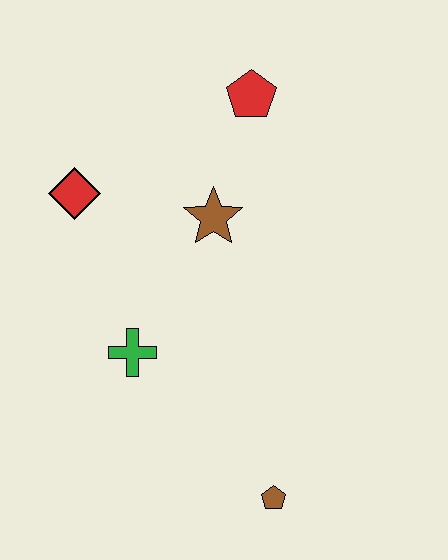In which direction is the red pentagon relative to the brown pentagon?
The red pentagon is above the brown pentagon.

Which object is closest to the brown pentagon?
The green cross is closest to the brown pentagon.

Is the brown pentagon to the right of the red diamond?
Yes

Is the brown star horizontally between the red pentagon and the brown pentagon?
No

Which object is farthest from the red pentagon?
The brown pentagon is farthest from the red pentagon.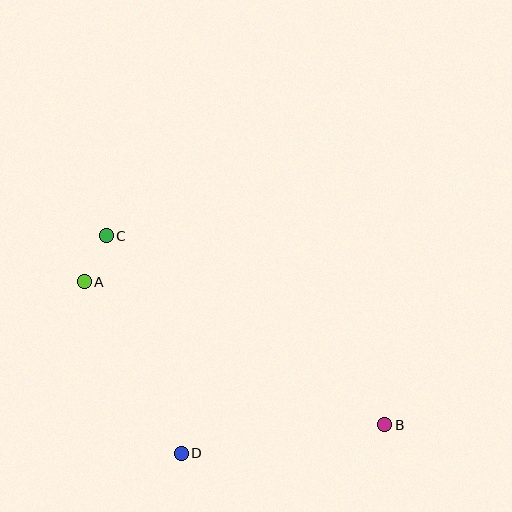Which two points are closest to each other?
Points A and C are closest to each other.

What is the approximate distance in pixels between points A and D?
The distance between A and D is approximately 197 pixels.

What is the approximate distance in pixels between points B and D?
The distance between B and D is approximately 205 pixels.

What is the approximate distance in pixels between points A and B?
The distance between A and B is approximately 333 pixels.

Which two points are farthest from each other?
Points B and C are farthest from each other.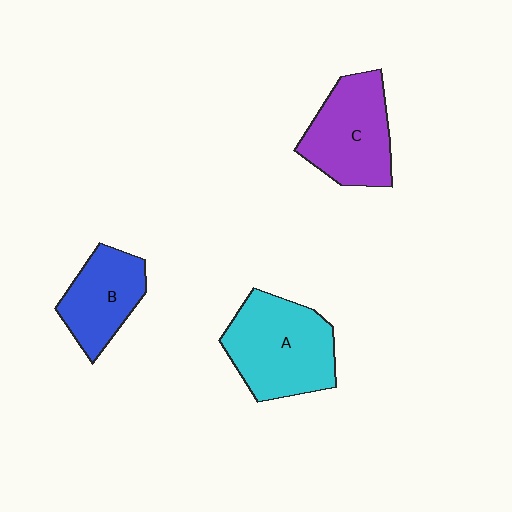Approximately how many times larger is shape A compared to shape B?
Approximately 1.5 times.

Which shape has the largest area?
Shape A (cyan).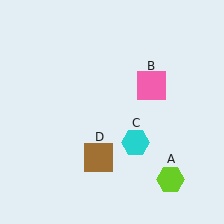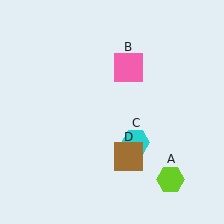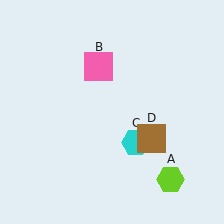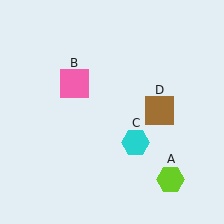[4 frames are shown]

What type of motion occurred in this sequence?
The pink square (object B), brown square (object D) rotated counterclockwise around the center of the scene.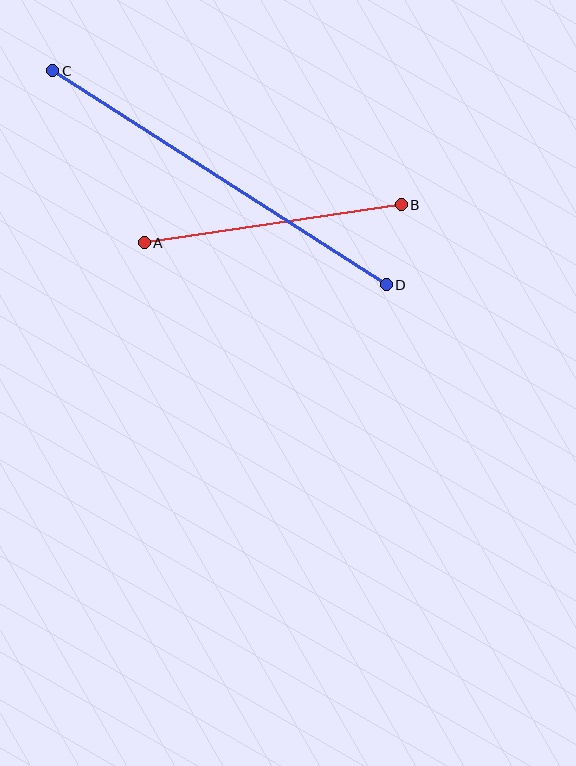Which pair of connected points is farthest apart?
Points C and D are farthest apart.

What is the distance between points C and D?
The distance is approximately 396 pixels.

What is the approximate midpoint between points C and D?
The midpoint is at approximately (219, 178) pixels.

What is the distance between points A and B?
The distance is approximately 260 pixels.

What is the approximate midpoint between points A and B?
The midpoint is at approximately (273, 224) pixels.